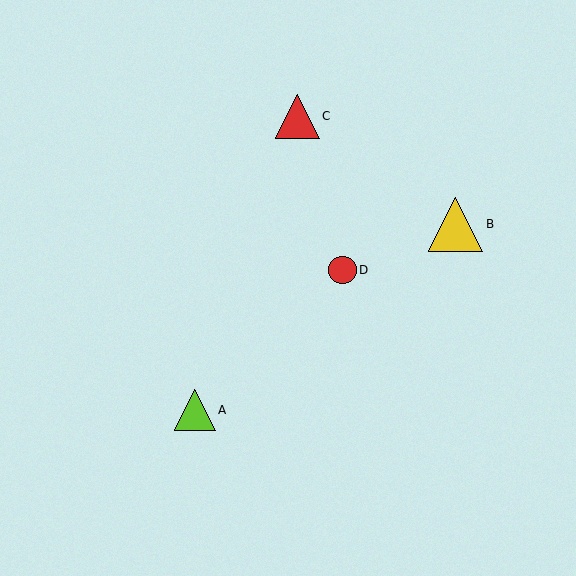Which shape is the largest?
The yellow triangle (labeled B) is the largest.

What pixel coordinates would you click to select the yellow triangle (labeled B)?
Click at (456, 224) to select the yellow triangle B.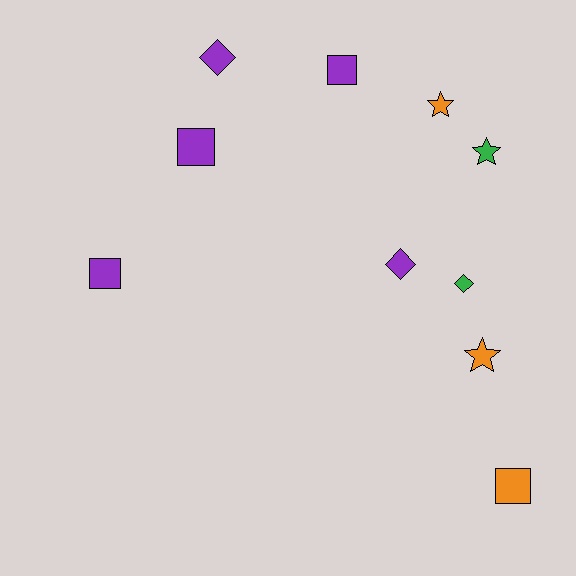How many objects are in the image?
There are 10 objects.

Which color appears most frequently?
Purple, with 5 objects.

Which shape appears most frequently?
Square, with 4 objects.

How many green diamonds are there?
There is 1 green diamond.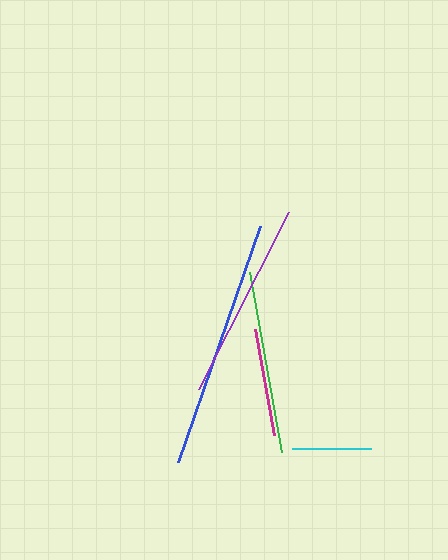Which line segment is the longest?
The blue line is the longest at approximately 249 pixels.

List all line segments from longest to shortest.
From longest to shortest: blue, purple, green, magenta, cyan.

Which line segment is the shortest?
The cyan line is the shortest at approximately 79 pixels.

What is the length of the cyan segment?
The cyan segment is approximately 79 pixels long.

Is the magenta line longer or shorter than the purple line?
The purple line is longer than the magenta line.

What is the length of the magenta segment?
The magenta segment is approximately 107 pixels long.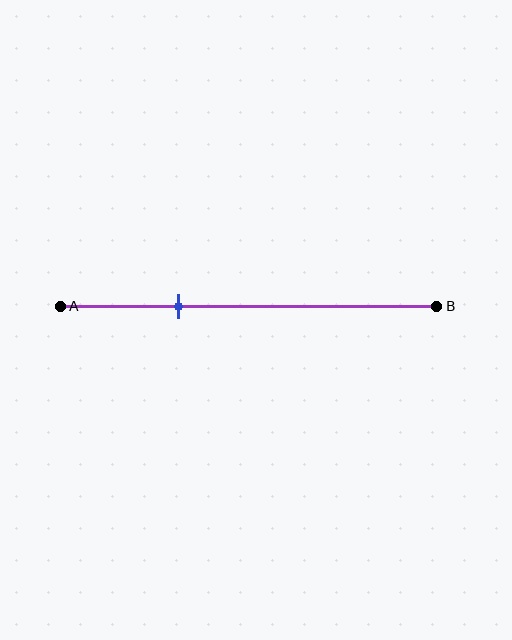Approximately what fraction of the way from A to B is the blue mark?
The blue mark is approximately 30% of the way from A to B.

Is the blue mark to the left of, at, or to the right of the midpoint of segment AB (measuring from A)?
The blue mark is to the left of the midpoint of segment AB.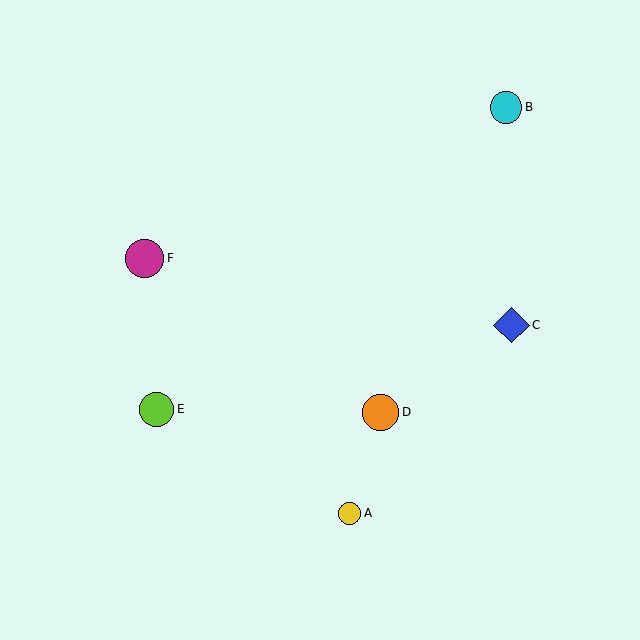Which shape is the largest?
The magenta circle (labeled F) is the largest.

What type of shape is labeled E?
Shape E is a lime circle.